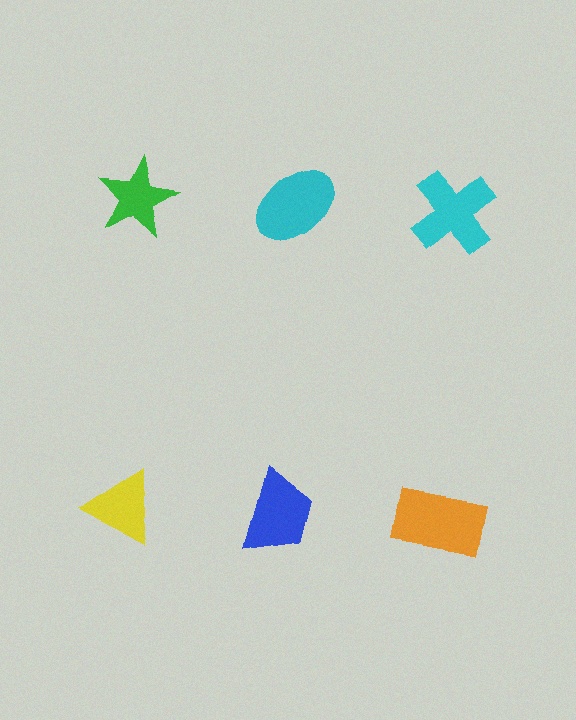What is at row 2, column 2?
A blue trapezoid.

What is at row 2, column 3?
An orange rectangle.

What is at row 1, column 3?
A cyan cross.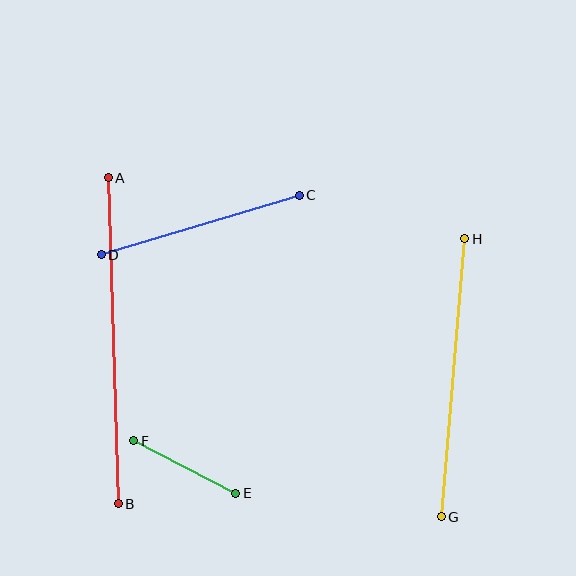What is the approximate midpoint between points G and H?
The midpoint is at approximately (453, 378) pixels.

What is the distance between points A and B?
The distance is approximately 326 pixels.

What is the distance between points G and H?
The distance is approximately 279 pixels.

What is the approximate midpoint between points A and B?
The midpoint is at approximately (113, 341) pixels.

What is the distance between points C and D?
The distance is approximately 207 pixels.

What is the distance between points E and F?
The distance is approximately 114 pixels.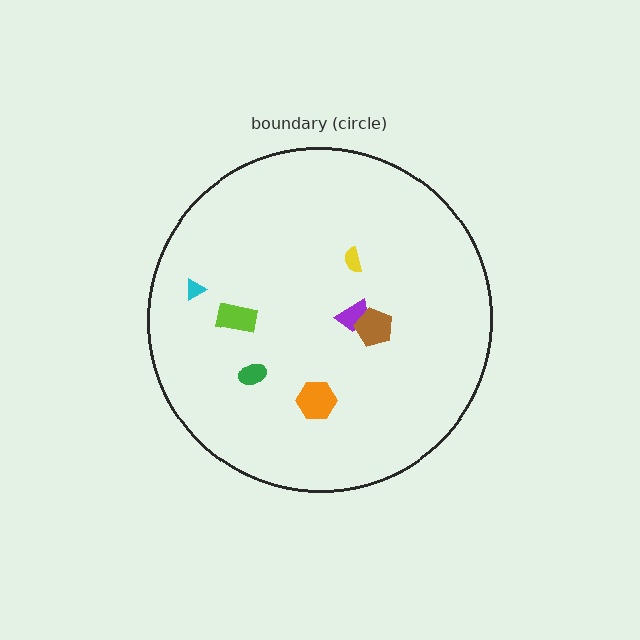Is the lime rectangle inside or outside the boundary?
Inside.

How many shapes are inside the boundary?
7 inside, 0 outside.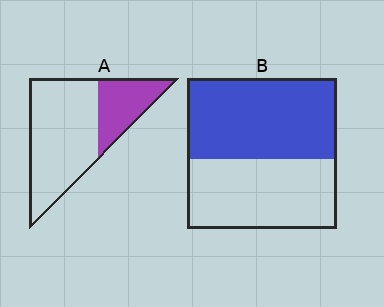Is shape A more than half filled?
No.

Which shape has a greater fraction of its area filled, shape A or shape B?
Shape B.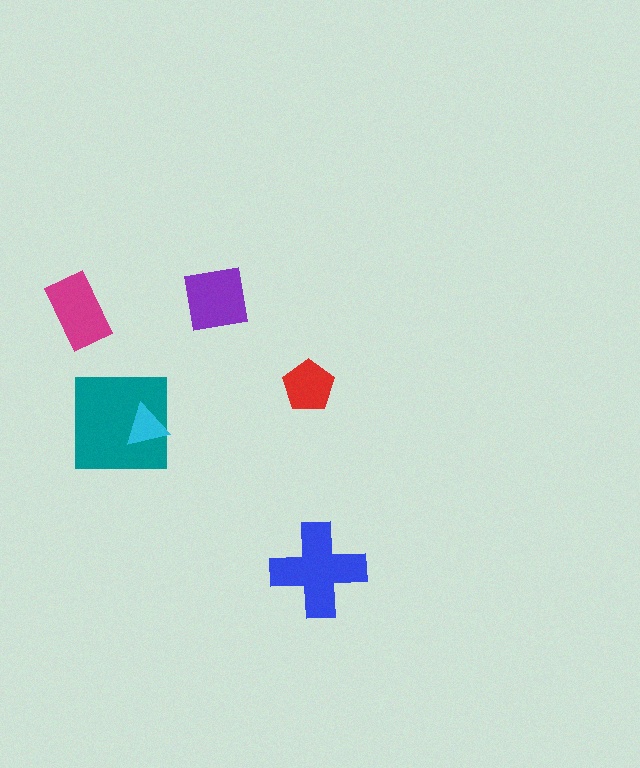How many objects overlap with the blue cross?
0 objects overlap with the blue cross.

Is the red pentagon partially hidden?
No, no other shape covers it.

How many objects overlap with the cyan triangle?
1 object overlaps with the cyan triangle.